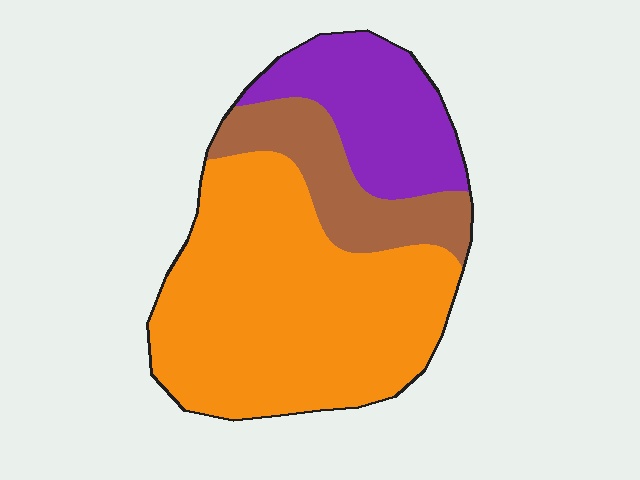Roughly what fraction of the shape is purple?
Purple covers 22% of the shape.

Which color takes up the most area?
Orange, at roughly 60%.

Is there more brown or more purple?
Purple.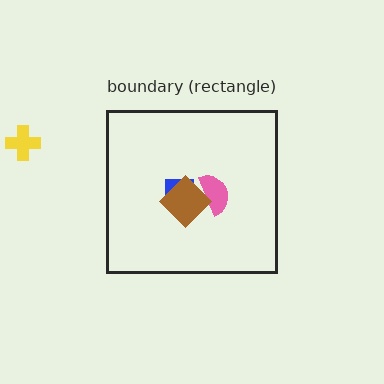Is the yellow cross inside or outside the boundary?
Outside.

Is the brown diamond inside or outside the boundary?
Inside.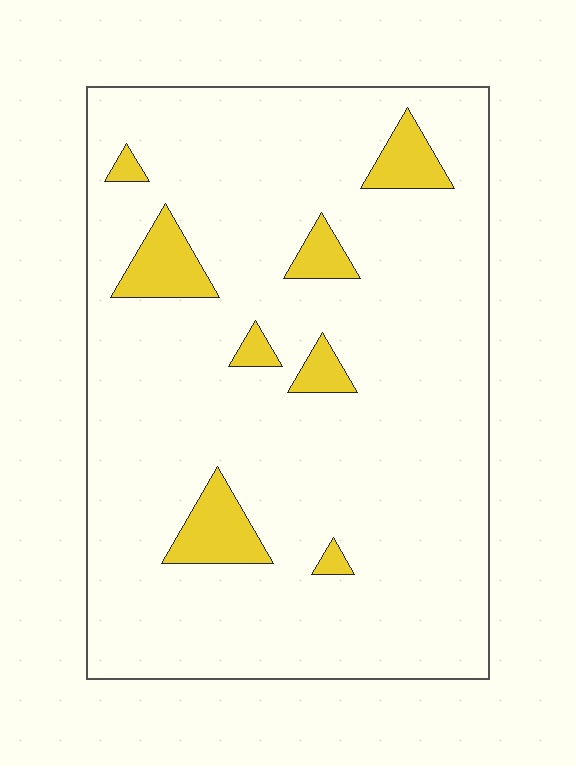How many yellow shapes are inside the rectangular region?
8.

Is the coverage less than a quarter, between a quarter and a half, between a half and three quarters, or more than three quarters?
Less than a quarter.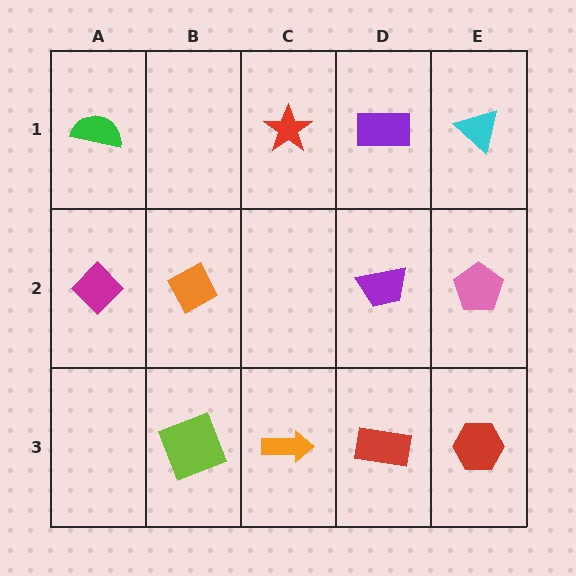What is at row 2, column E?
A pink pentagon.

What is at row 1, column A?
A green semicircle.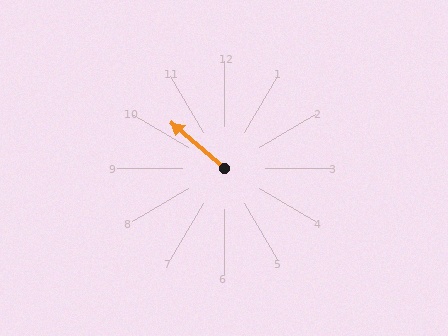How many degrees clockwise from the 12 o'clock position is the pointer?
Approximately 311 degrees.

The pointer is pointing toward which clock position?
Roughly 10 o'clock.